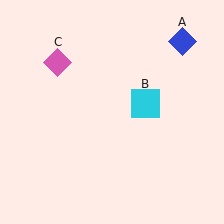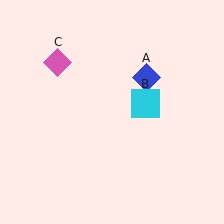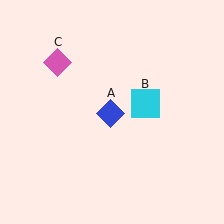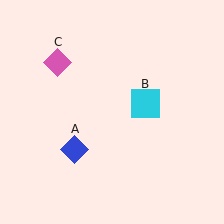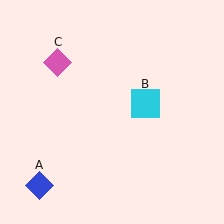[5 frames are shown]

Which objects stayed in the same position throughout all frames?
Cyan square (object B) and pink diamond (object C) remained stationary.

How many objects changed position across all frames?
1 object changed position: blue diamond (object A).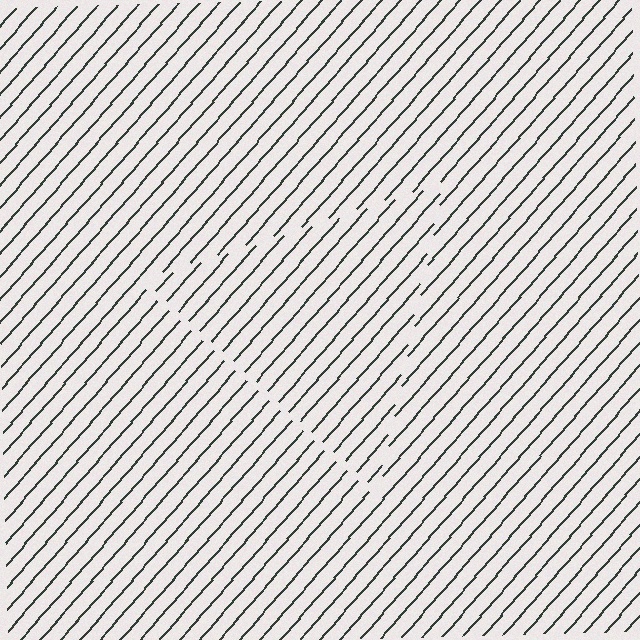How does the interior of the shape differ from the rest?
The interior of the shape contains the same grating, shifted by half a period — the contour is defined by the phase discontinuity where line-ends from the inner and outer gratings abut.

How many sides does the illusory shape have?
3 sides — the line-ends trace a triangle.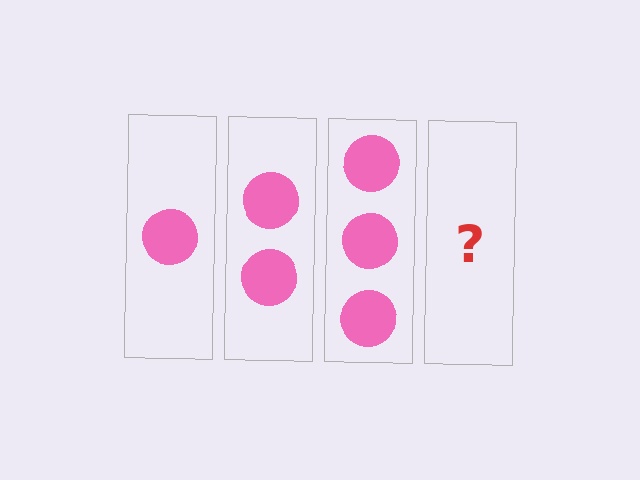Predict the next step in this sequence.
The next step is 4 circles.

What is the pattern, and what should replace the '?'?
The pattern is that each step adds one more circle. The '?' should be 4 circles.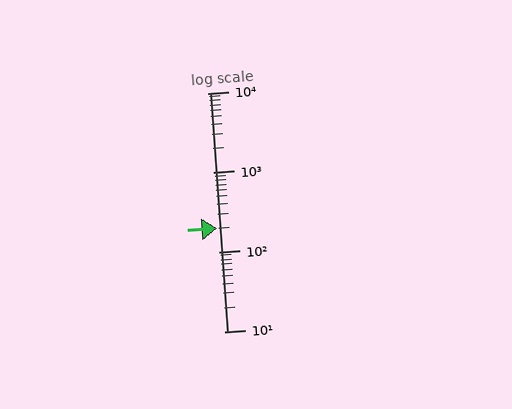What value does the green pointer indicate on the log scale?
The pointer indicates approximately 200.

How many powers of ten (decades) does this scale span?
The scale spans 3 decades, from 10 to 10000.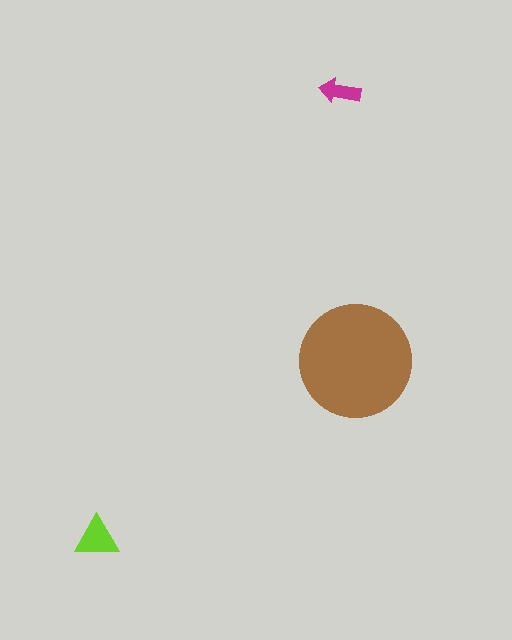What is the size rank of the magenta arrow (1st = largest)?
3rd.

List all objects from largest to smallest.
The brown circle, the lime triangle, the magenta arrow.